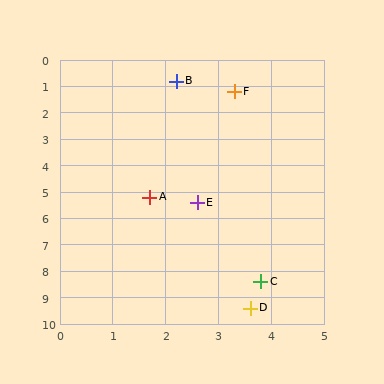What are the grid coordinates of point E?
Point E is at approximately (2.6, 5.4).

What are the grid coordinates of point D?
Point D is at approximately (3.6, 9.4).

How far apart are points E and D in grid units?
Points E and D are about 4.1 grid units apart.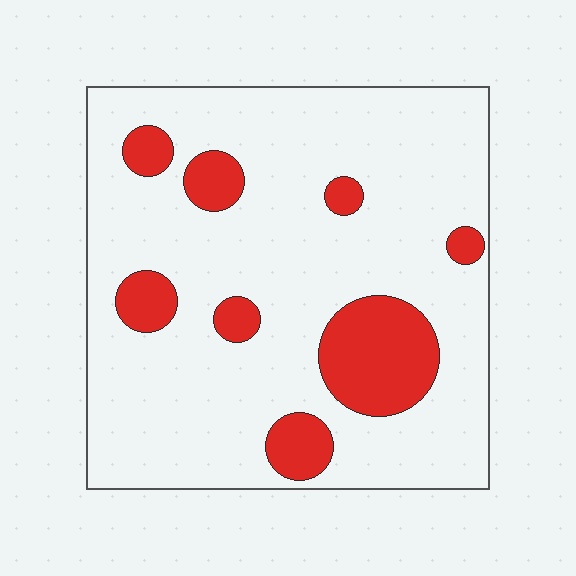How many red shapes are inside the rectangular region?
8.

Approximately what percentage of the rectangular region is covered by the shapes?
Approximately 15%.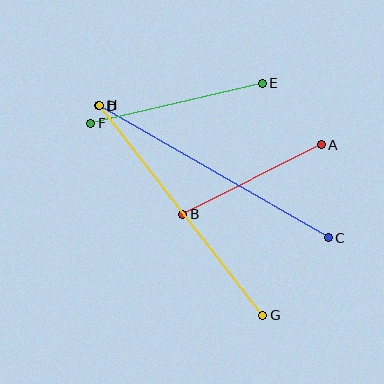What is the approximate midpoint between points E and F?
The midpoint is at approximately (176, 103) pixels.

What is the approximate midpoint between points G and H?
The midpoint is at approximately (181, 210) pixels.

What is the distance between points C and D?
The distance is approximately 265 pixels.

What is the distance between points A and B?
The distance is approximately 155 pixels.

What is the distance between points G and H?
The distance is approximately 266 pixels.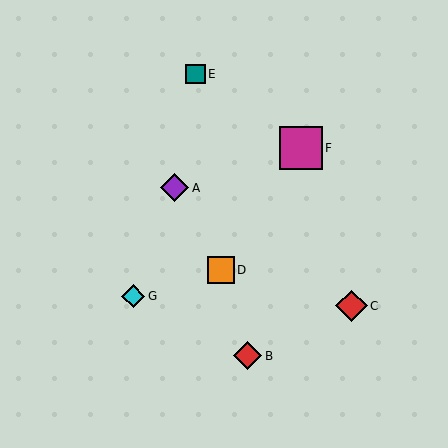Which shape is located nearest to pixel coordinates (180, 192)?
The purple diamond (labeled A) at (175, 188) is nearest to that location.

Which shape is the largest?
The magenta square (labeled F) is the largest.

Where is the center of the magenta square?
The center of the magenta square is at (301, 148).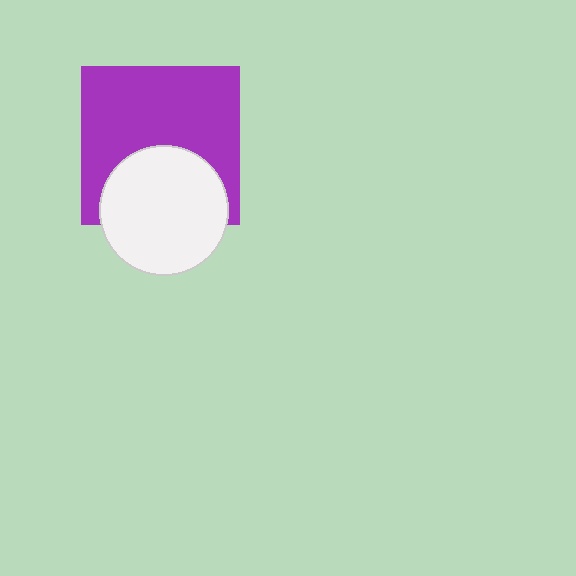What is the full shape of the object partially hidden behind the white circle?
The partially hidden object is a purple square.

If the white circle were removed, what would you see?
You would see the complete purple square.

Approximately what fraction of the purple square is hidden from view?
Roughly 34% of the purple square is hidden behind the white circle.